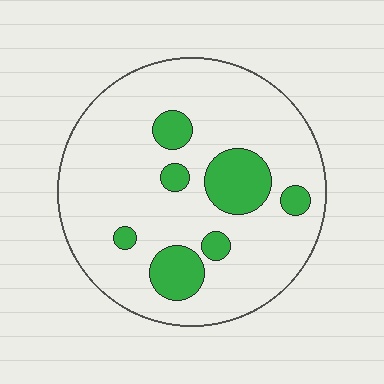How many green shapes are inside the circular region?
7.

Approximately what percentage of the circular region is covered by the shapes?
Approximately 15%.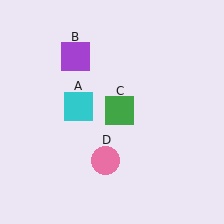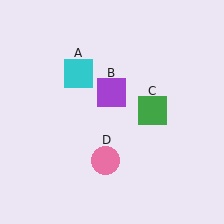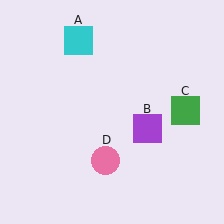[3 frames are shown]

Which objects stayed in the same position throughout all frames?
Pink circle (object D) remained stationary.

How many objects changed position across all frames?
3 objects changed position: cyan square (object A), purple square (object B), green square (object C).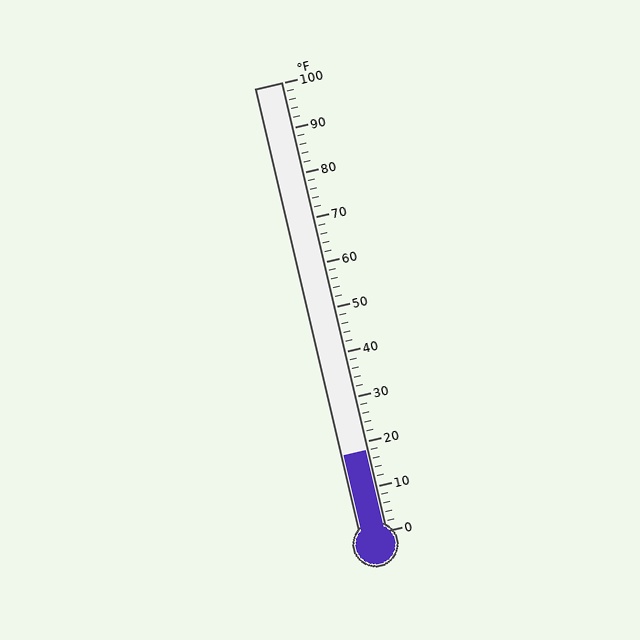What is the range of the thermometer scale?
The thermometer scale ranges from 0°F to 100°F.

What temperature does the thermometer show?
The thermometer shows approximately 18°F.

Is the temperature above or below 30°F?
The temperature is below 30°F.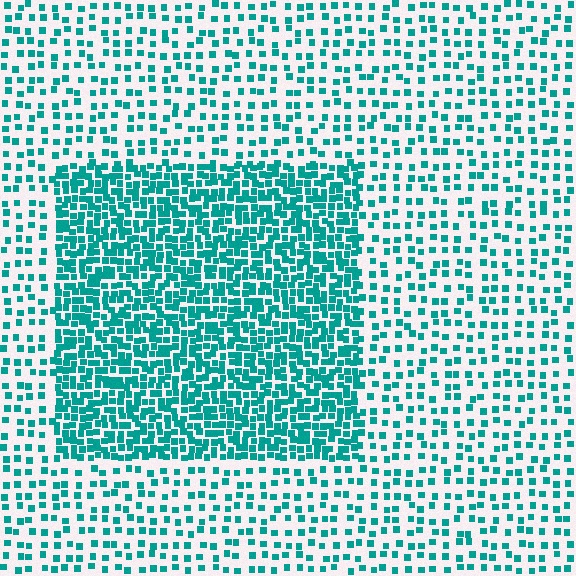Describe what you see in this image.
The image contains small teal elements arranged at two different densities. A rectangle-shaped region is visible where the elements are more densely packed than the surrounding area.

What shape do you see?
I see a rectangle.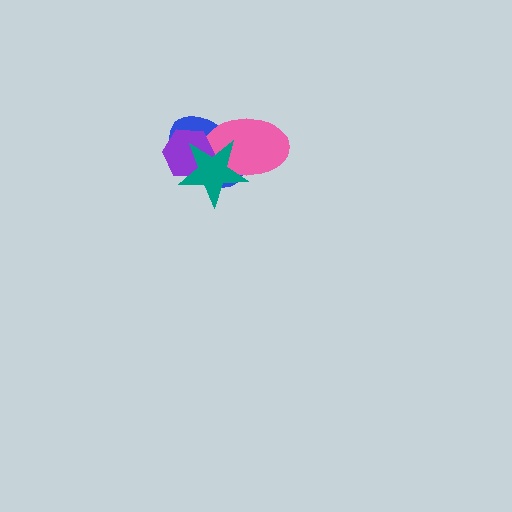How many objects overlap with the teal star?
3 objects overlap with the teal star.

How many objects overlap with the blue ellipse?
3 objects overlap with the blue ellipse.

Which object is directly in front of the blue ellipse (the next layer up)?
The pink ellipse is directly in front of the blue ellipse.